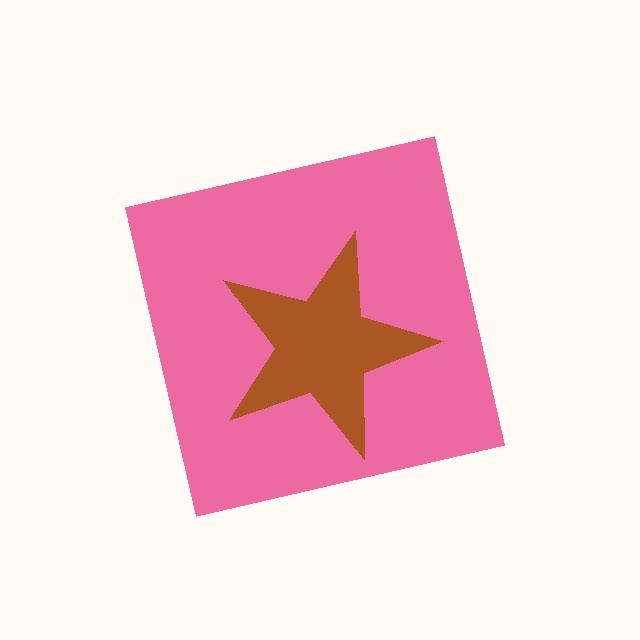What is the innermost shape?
The brown star.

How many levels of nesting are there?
2.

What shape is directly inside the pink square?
The brown star.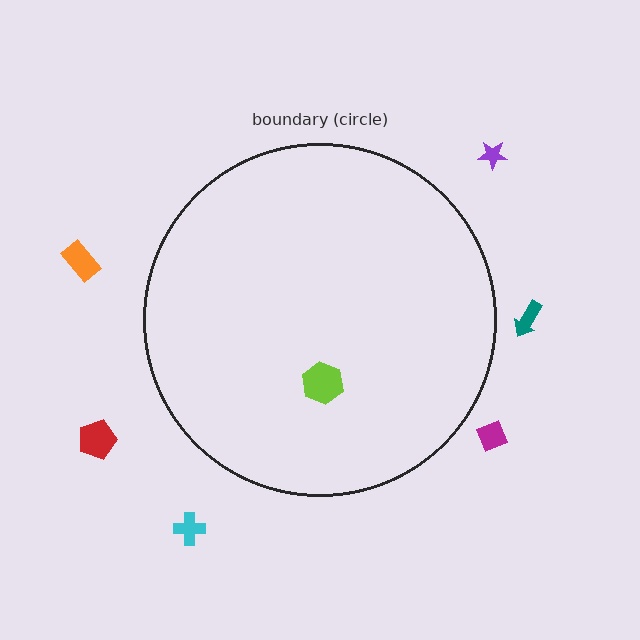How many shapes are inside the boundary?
1 inside, 6 outside.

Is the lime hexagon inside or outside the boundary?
Inside.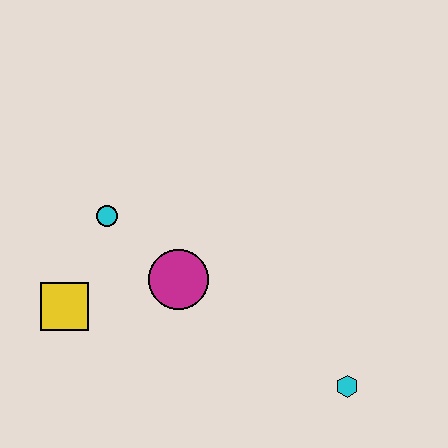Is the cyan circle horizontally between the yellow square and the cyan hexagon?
Yes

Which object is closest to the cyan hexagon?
The magenta circle is closest to the cyan hexagon.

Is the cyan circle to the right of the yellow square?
Yes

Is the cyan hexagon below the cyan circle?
Yes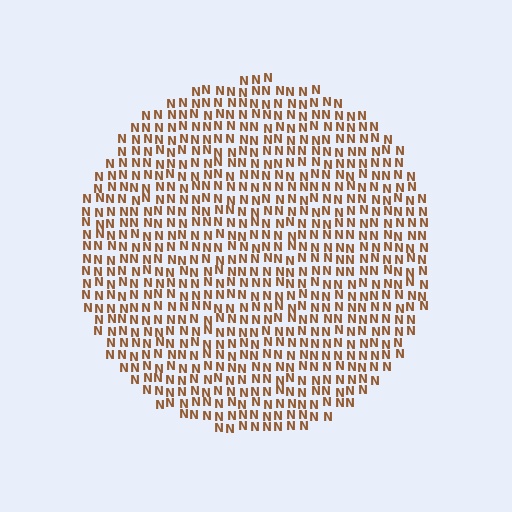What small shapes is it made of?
It is made of small letter N's.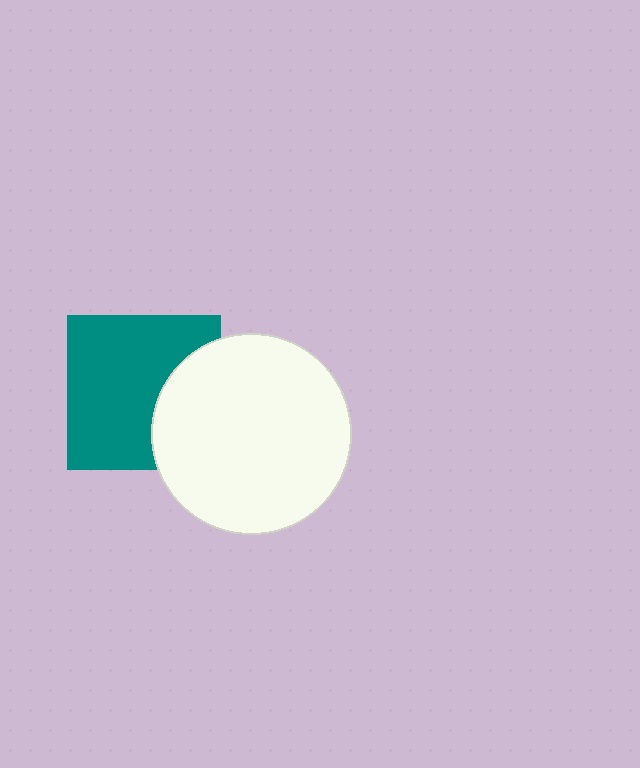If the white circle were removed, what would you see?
You would see the complete teal square.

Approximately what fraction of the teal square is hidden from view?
Roughly 31% of the teal square is hidden behind the white circle.